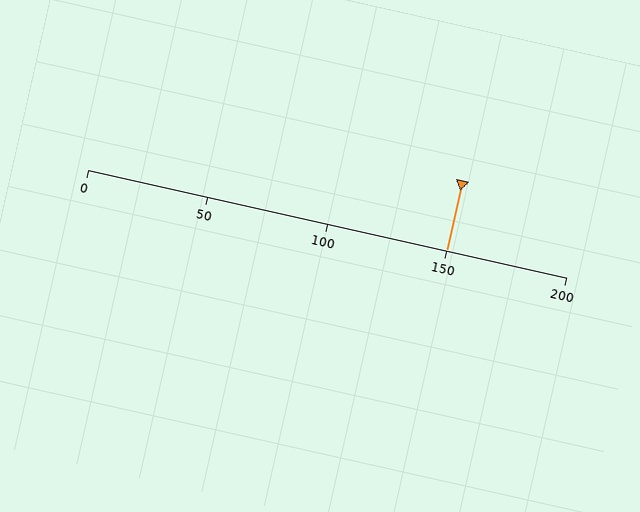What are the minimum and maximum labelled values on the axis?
The axis runs from 0 to 200.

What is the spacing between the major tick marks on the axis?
The major ticks are spaced 50 apart.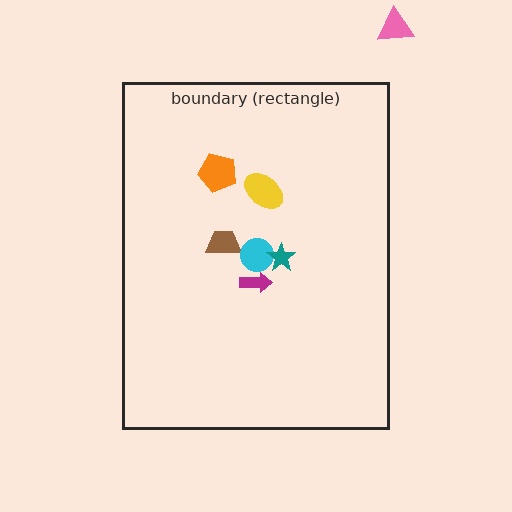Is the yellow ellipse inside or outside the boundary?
Inside.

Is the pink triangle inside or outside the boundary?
Outside.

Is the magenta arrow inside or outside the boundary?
Inside.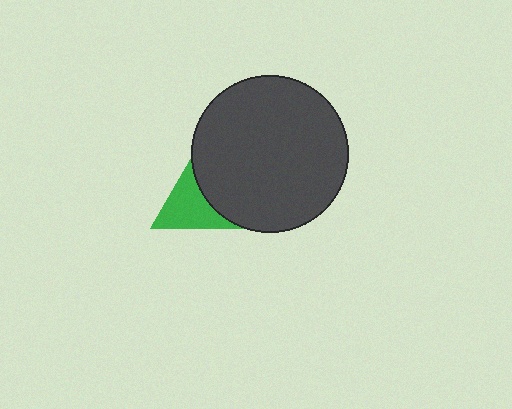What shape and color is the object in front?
The object in front is a dark gray circle.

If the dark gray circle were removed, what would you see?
You would see the complete green triangle.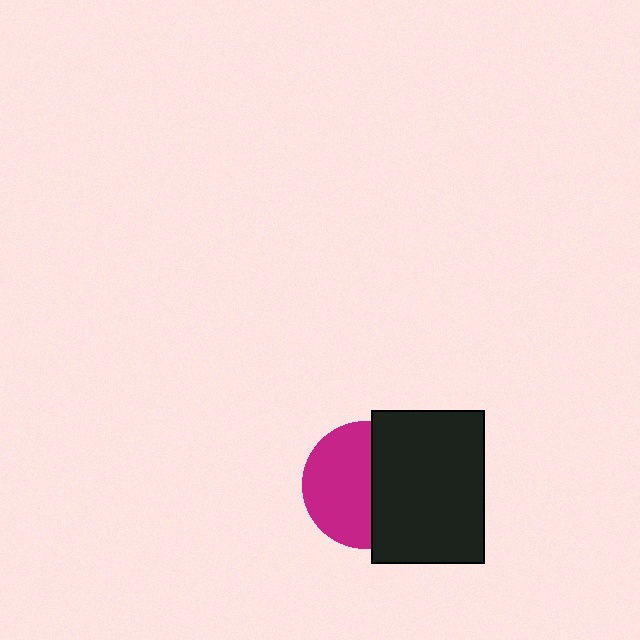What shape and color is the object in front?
The object in front is a black rectangle.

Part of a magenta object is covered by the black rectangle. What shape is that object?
It is a circle.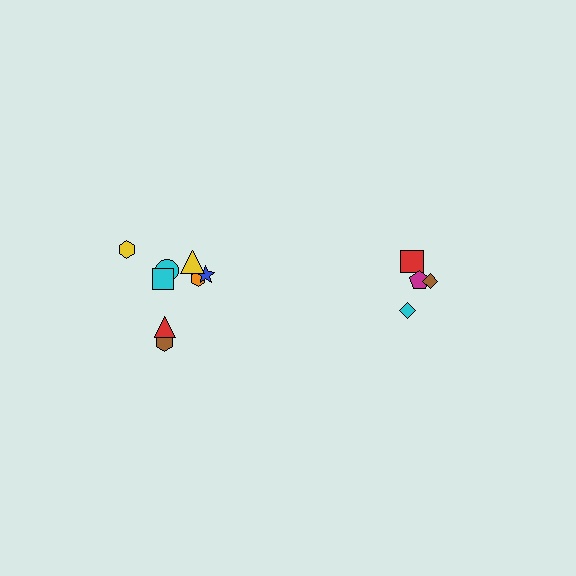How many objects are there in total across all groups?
There are 12 objects.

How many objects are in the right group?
There are 4 objects.